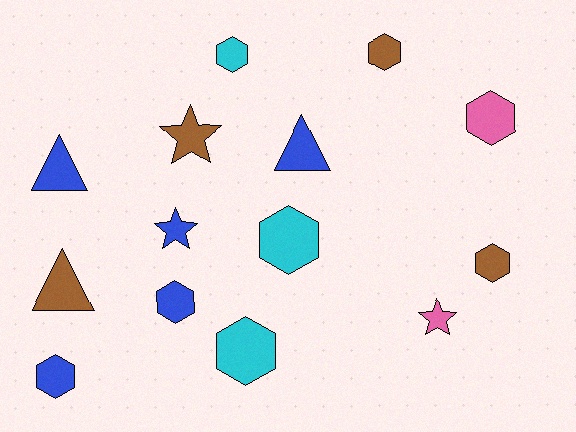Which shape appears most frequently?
Hexagon, with 8 objects.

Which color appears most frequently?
Blue, with 5 objects.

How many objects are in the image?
There are 14 objects.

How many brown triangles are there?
There is 1 brown triangle.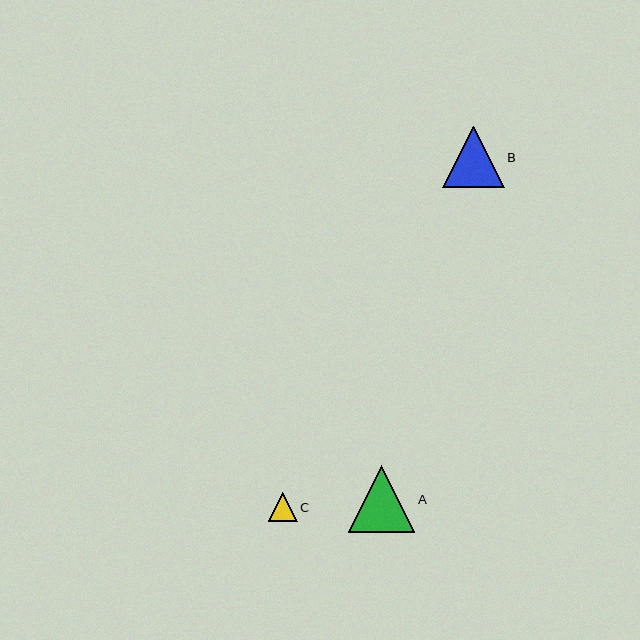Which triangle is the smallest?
Triangle C is the smallest with a size of approximately 29 pixels.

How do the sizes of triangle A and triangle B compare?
Triangle A and triangle B are approximately the same size.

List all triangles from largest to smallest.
From largest to smallest: A, B, C.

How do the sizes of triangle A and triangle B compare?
Triangle A and triangle B are approximately the same size.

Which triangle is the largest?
Triangle A is the largest with a size of approximately 67 pixels.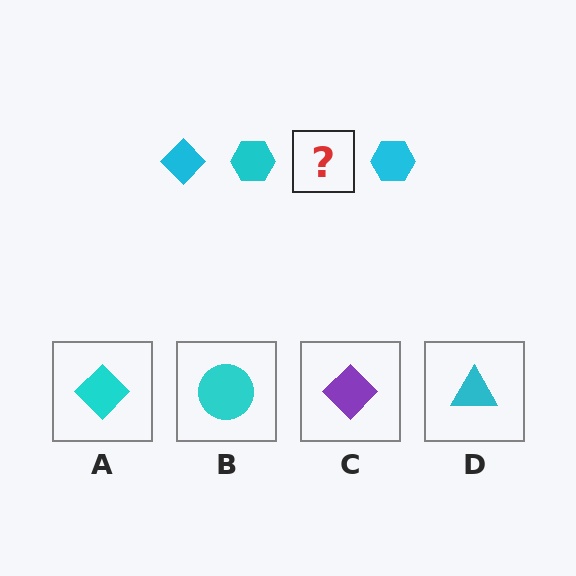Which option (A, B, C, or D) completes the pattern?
A.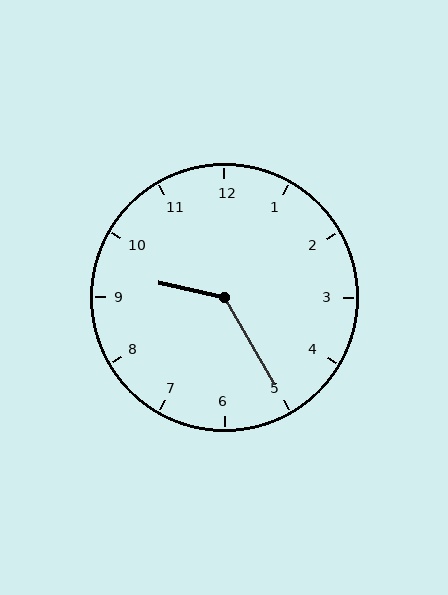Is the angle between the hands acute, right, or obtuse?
It is obtuse.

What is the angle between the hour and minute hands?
Approximately 132 degrees.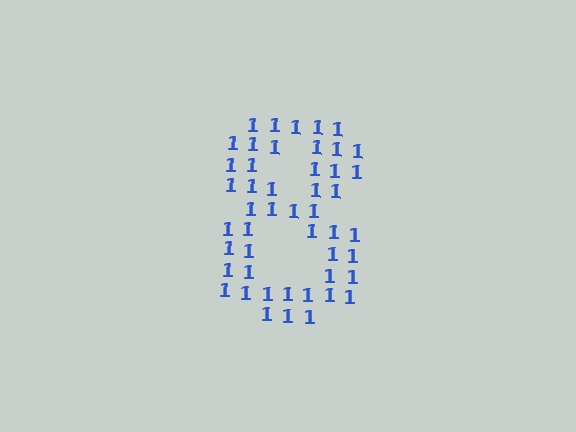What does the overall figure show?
The overall figure shows the digit 8.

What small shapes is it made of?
It is made of small digit 1's.